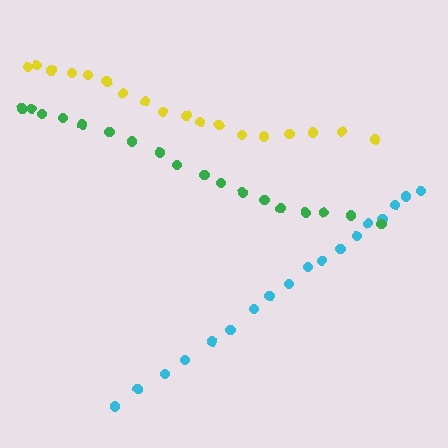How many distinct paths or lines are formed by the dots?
There are 3 distinct paths.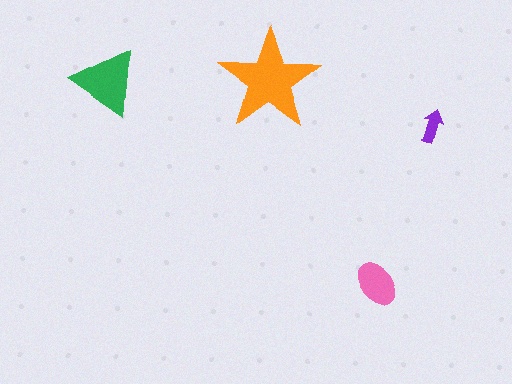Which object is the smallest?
The purple arrow.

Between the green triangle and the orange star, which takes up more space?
The orange star.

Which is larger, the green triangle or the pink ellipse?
The green triangle.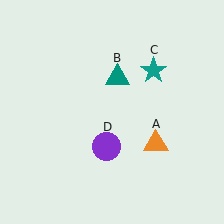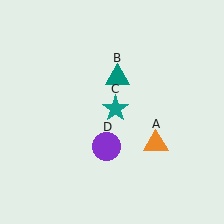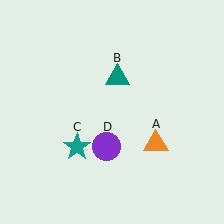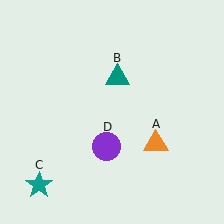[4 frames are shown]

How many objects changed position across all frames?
1 object changed position: teal star (object C).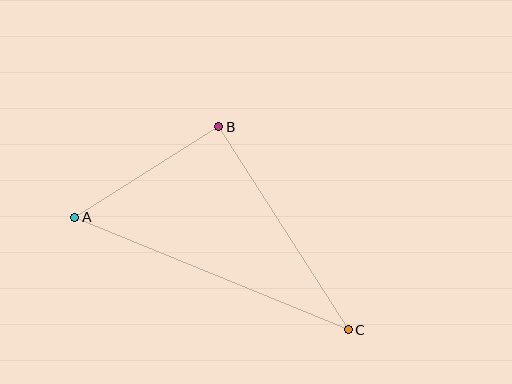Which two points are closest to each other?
Points A and B are closest to each other.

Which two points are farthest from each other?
Points A and C are farthest from each other.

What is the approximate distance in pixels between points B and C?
The distance between B and C is approximately 241 pixels.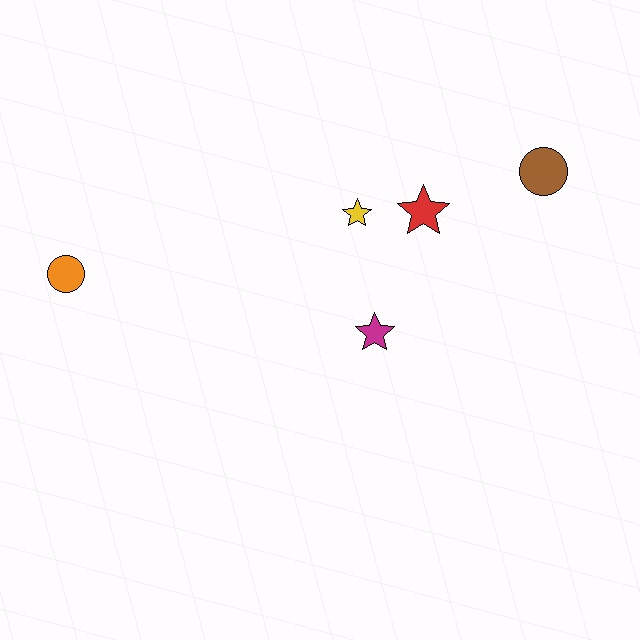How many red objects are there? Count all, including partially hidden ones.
There is 1 red object.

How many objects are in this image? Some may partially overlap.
There are 5 objects.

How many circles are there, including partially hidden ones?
There are 2 circles.